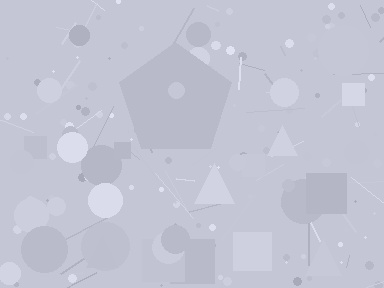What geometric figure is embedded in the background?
A pentagon is embedded in the background.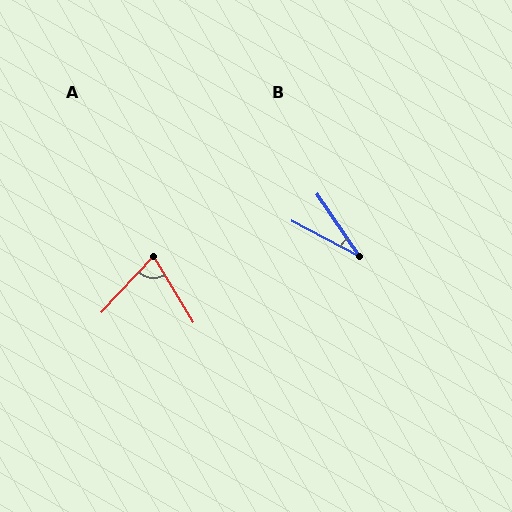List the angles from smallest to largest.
B (28°), A (74°).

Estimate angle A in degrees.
Approximately 74 degrees.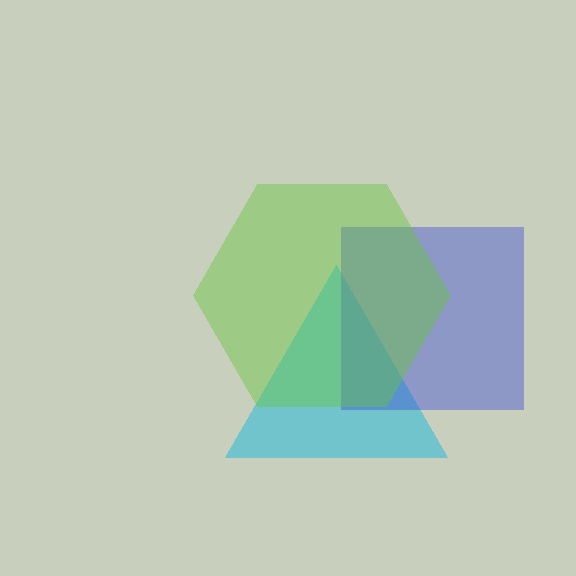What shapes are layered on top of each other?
The layered shapes are: a cyan triangle, a blue square, a lime hexagon.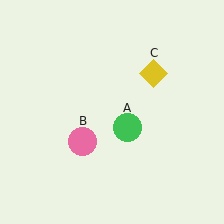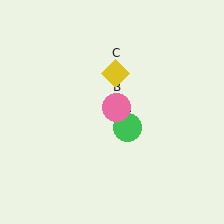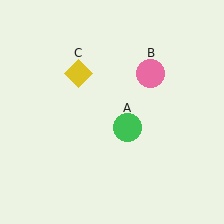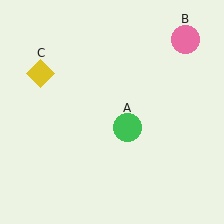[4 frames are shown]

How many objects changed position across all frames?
2 objects changed position: pink circle (object B), yellow diamond (object C).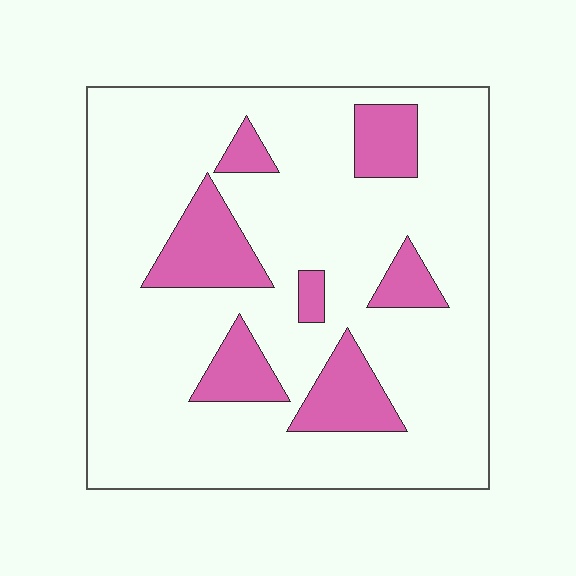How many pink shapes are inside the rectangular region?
7.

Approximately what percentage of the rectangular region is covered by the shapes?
Approximately 20%.